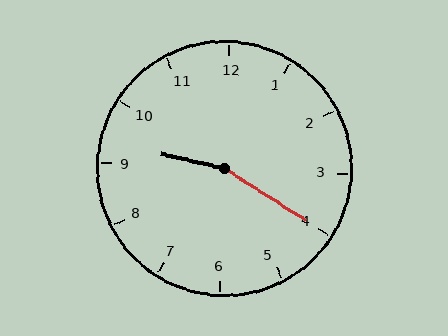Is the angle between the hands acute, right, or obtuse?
It is obtuse.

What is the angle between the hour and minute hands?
Approximately 160 degrees.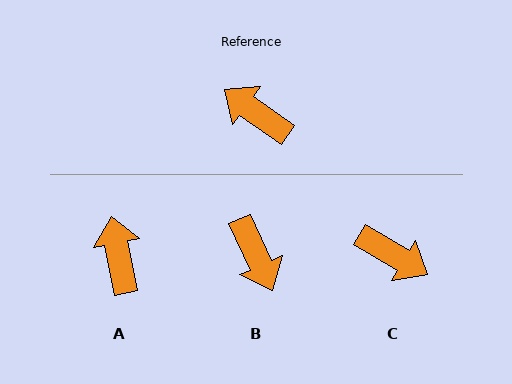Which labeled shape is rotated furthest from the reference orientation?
C, about 175 degrees away.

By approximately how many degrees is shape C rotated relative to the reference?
Approximately 175 degrees clockwise.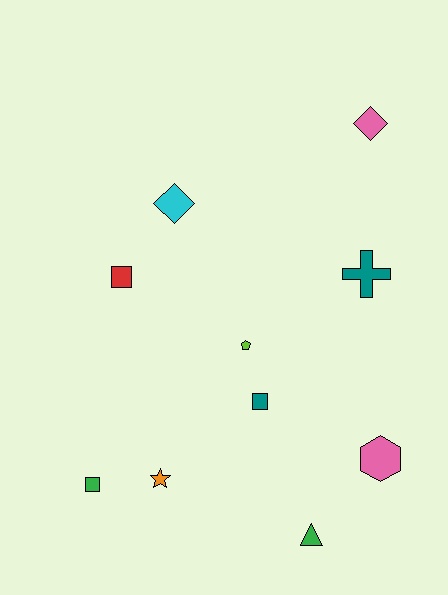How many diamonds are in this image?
There are 2 diamonds.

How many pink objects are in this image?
There are 2 pink objects.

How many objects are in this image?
There are 10 objects.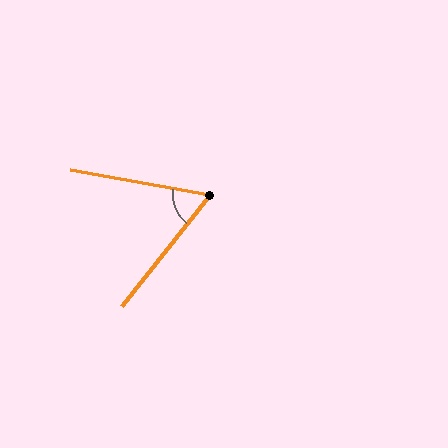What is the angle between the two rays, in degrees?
Approximately 62 degrees.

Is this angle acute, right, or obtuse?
It is acute.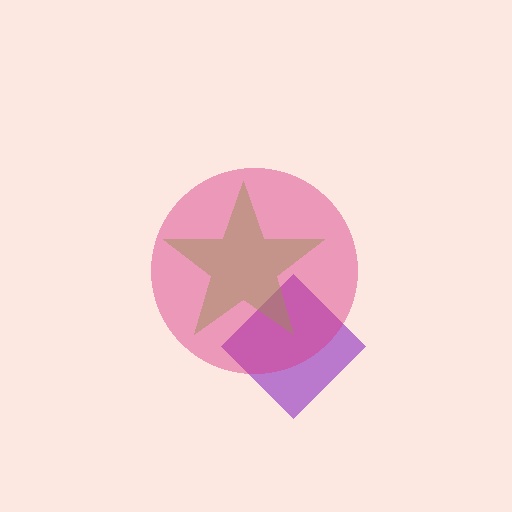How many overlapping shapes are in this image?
There are 3 overlapping shapes in the image.